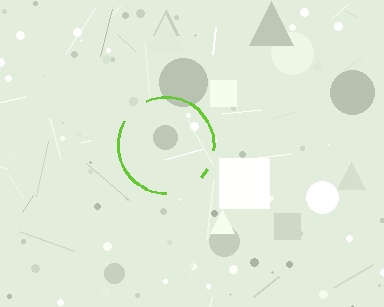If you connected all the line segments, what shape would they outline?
They would outline a circle.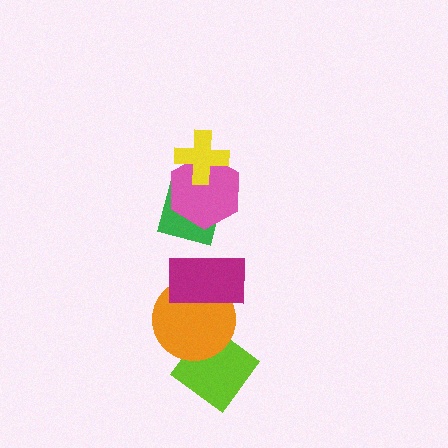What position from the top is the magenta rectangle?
The magenta rectangle is 4th from the top.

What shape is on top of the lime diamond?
The orange circle is on top of the lime diamond.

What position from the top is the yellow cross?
The yellow cross is 1st from the top.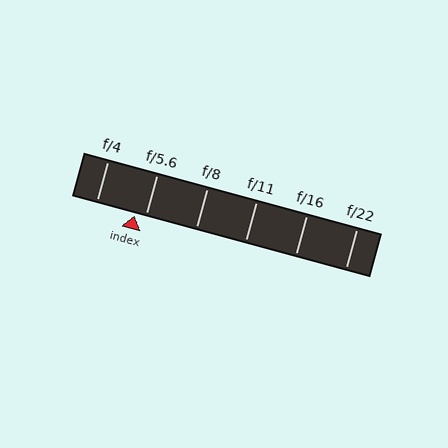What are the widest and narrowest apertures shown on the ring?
The widest aperture shown is f/4 and the narrowest is f/22.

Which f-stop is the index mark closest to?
The index mark is closest to f/5.6.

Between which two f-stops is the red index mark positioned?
The index mark is between f/4 and f/5.6.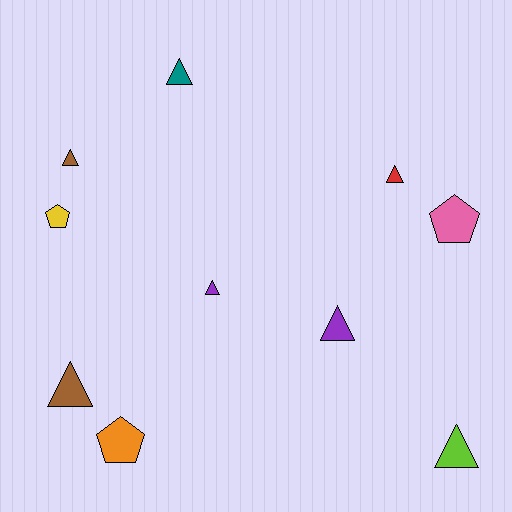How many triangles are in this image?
There are 7 triangles.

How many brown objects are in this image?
There are 2 brown objects.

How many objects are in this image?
There are 10 objects.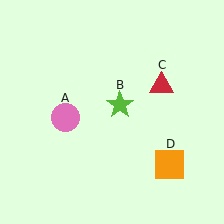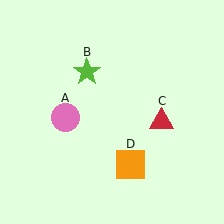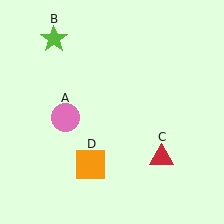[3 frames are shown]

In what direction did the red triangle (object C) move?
The red triangle (object C) moved down.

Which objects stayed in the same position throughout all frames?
Pink circle (object A) remained stationary.